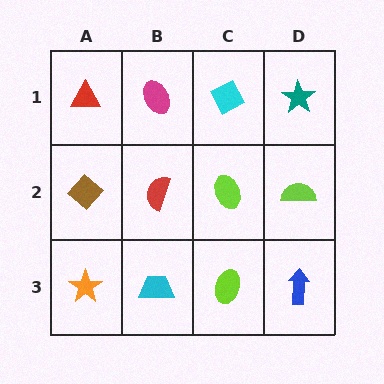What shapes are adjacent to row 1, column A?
A brown diamond (row 2, column A), a magenta ellipse (row 1, column B).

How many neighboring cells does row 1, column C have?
3.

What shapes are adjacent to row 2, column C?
A cyan diamond (row 1, column C), a lime ellipse (row 3, column C), a red semicircle (row 2, column B), a lime semicircle (row 2, column D).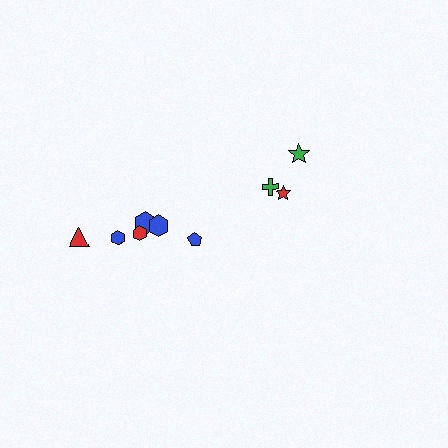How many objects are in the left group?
There are 6 objects.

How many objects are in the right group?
There are 3 objects.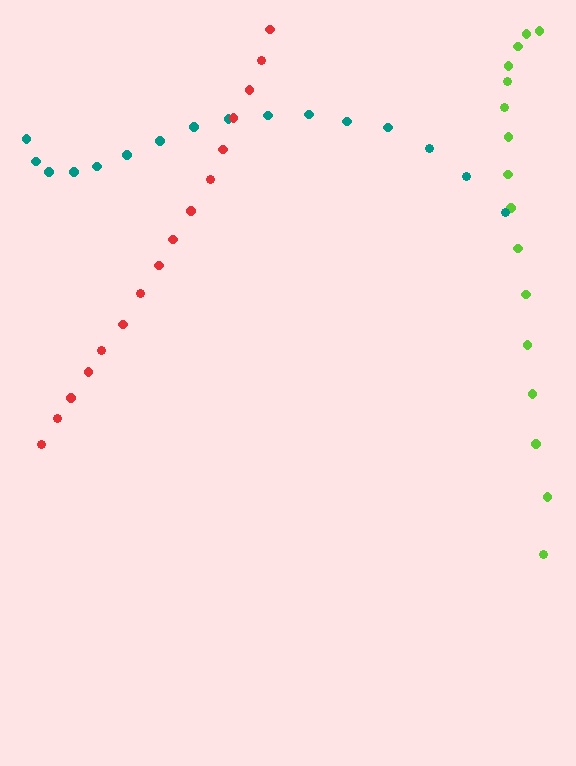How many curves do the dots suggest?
There are 3 distinct paths.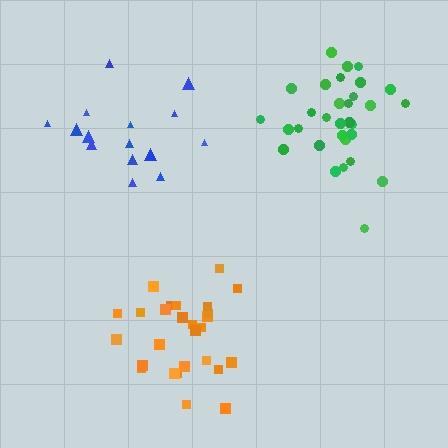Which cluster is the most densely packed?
Orange.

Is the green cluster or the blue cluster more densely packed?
Green.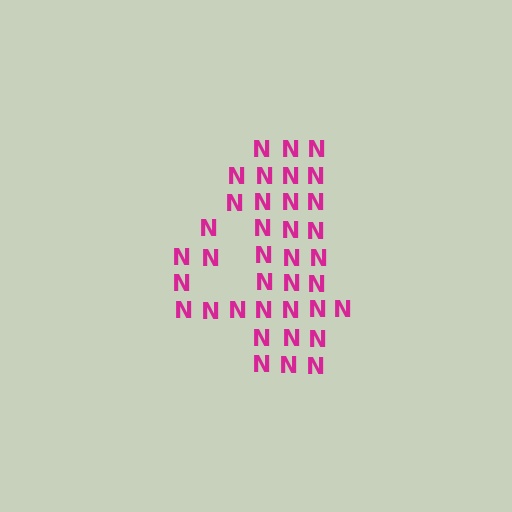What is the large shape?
The large shape is the digit 4.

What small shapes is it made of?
It is made of small letter N's.